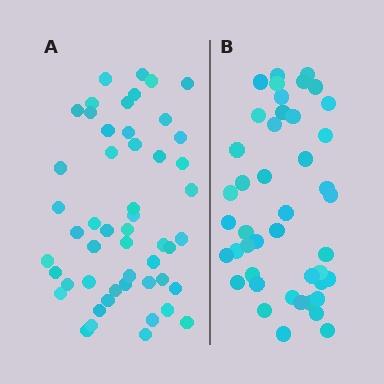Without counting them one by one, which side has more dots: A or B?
Region A (the left region) has more dots.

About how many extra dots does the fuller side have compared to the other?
Region A has roughly 8 or so more dots than region B.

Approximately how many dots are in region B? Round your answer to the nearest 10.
About 40 dots. (The exact count is 44, which rounds to 40.)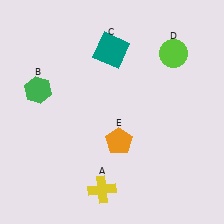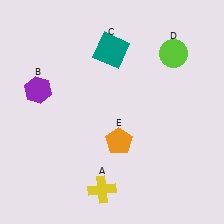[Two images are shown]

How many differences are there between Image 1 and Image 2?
There is 1 difference between the two images.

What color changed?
The hexagon (B) changed from green in Image 1 to purple in Image 2.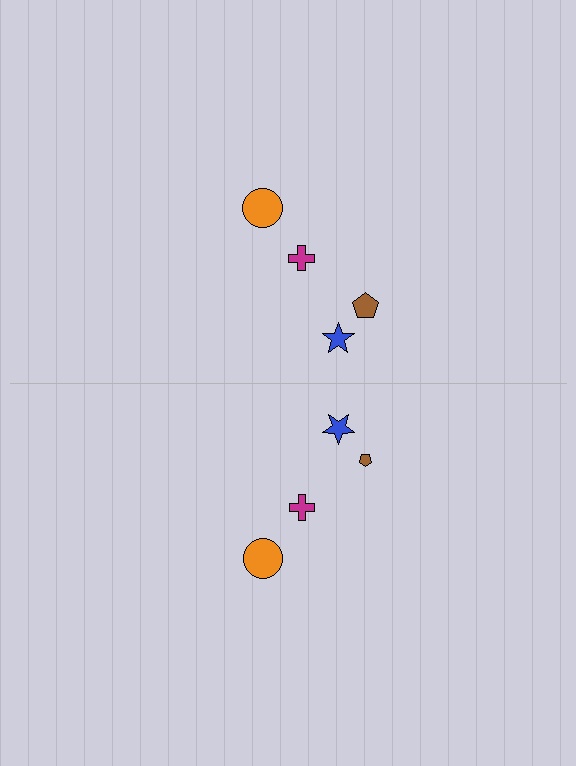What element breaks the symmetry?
The brown pentagon on the bottom side has a different size than its mirror counterpart.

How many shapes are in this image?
There are 8 shapes in this image.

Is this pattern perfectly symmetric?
No, the pattern is not perfectly symmetric. The brown pentagon on the bottom side has a different size than its mirror counterpart.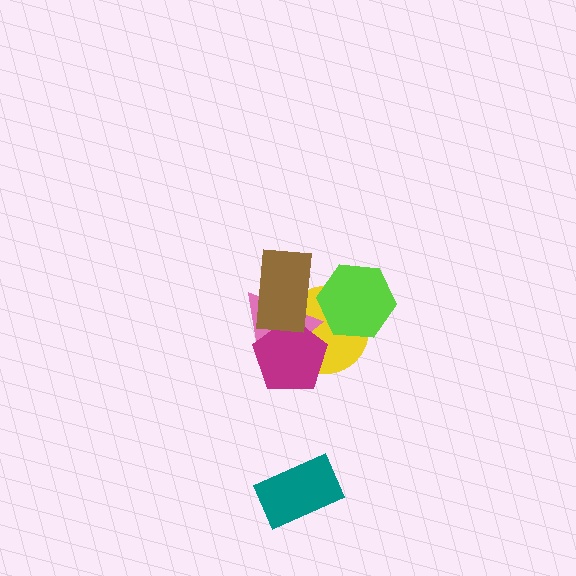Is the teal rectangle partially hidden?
No, no other shape covers it.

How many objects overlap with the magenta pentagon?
3 objects overlap with the magenta pentagon.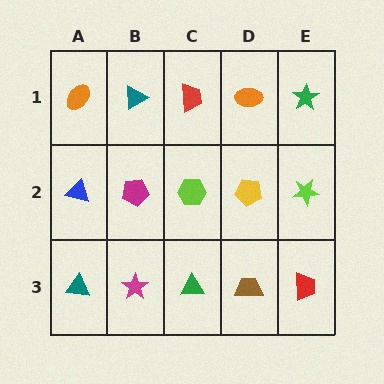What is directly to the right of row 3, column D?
A red trapezoid.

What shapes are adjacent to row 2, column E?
A green star (row 1, column E), a red trapezoid (row 3, column E), a yellow pentagon (row 2, column D).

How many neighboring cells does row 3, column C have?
3.